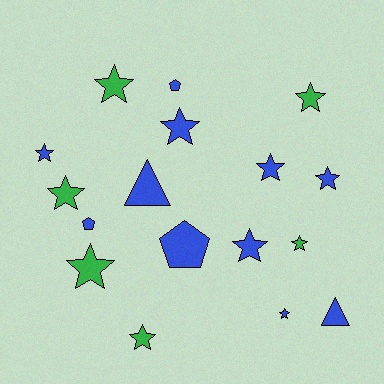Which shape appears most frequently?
Star, with 12 objects.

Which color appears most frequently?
Blue, with 11 objects.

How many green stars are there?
There are 6 green stars.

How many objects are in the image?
There are 17 objects.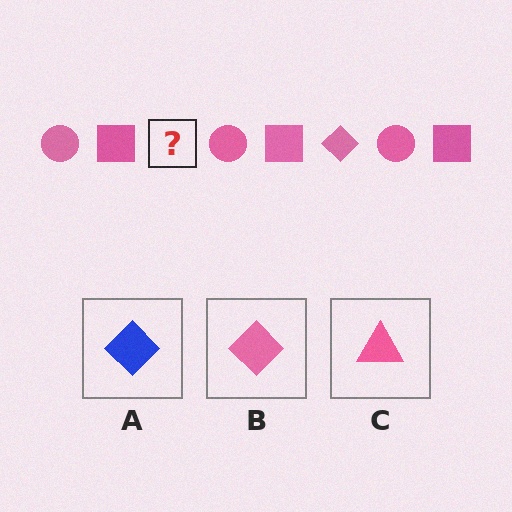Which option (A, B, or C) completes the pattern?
B.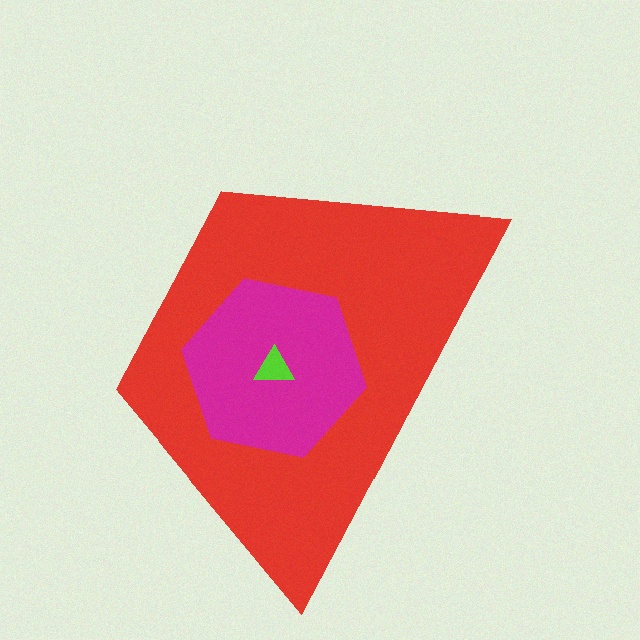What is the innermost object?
The lime triangle.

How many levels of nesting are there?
3.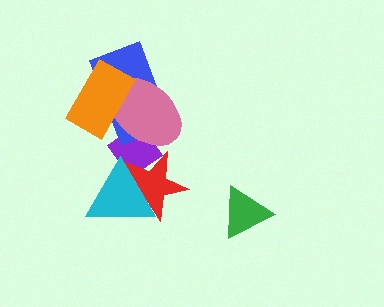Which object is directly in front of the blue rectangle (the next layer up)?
The pink ellipse is directly in front of the blue rectangle.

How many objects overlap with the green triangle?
0 objects overlap with the green triangle.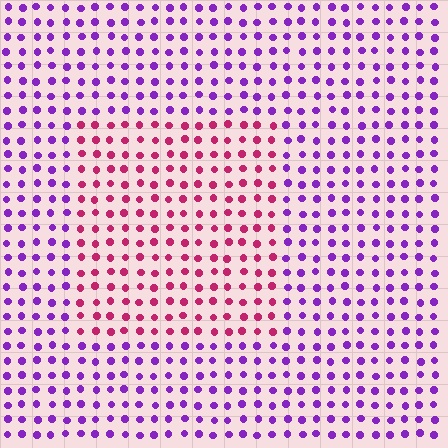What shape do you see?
I see a rectangle.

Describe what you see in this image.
The image is filled with small purple elements in a uniform arrangement. A rectangle-shaped region is visible where the elements are tinted to a slightly different hue, forming a subtle color boundary.